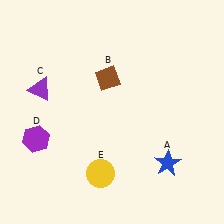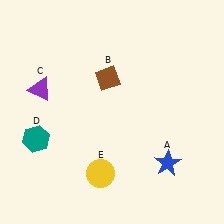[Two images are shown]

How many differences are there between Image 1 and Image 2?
There is 1 difference between the two images.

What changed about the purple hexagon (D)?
In Image 1, D is purple. In Image 2, it changed to teal.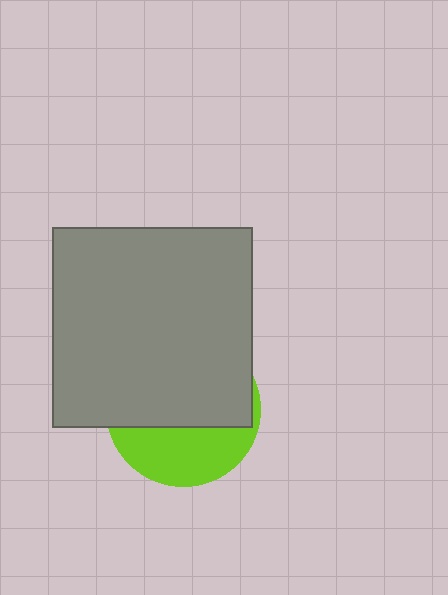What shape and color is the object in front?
The object in front is a gray square.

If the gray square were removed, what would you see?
You would see the complete lime circle.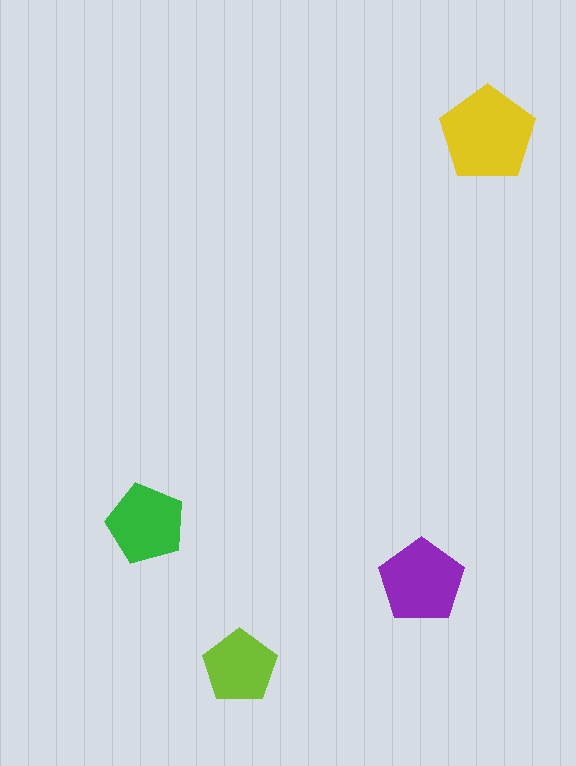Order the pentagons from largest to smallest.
the yellow one, the purple one, the green one, the lime one.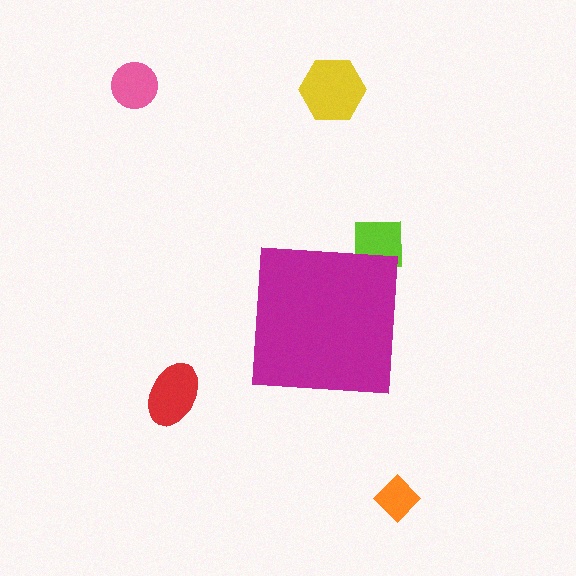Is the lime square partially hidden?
Yes, the lime square is partially hidden behind the magenta square.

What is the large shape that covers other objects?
A magenta square.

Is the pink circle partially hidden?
No, the pink circle is fully visible.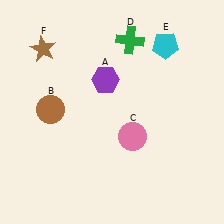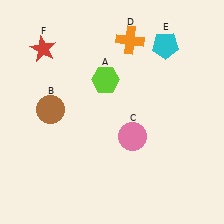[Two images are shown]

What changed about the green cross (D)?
In Image 1, D is green. In Image 2, it changed to orange.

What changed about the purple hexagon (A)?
In Image 1, A is purple. In Image 2, it changed to lime.